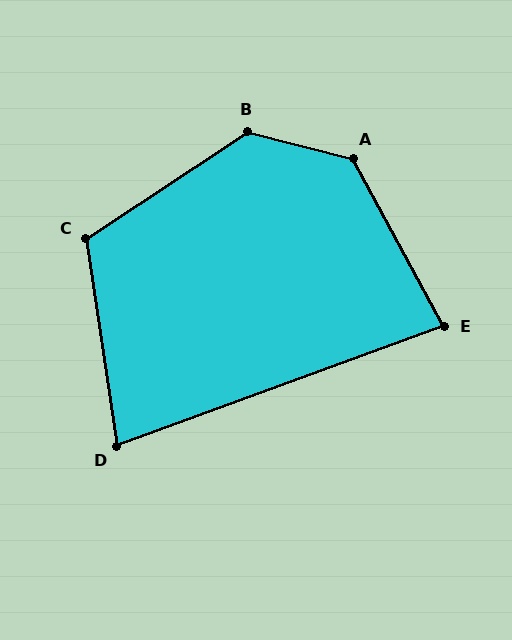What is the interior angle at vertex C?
Approximately 115 degrees (obtuse).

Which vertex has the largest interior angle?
A, at approximately 133 degrees.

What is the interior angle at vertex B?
Approximately 132 degrees (obtuse).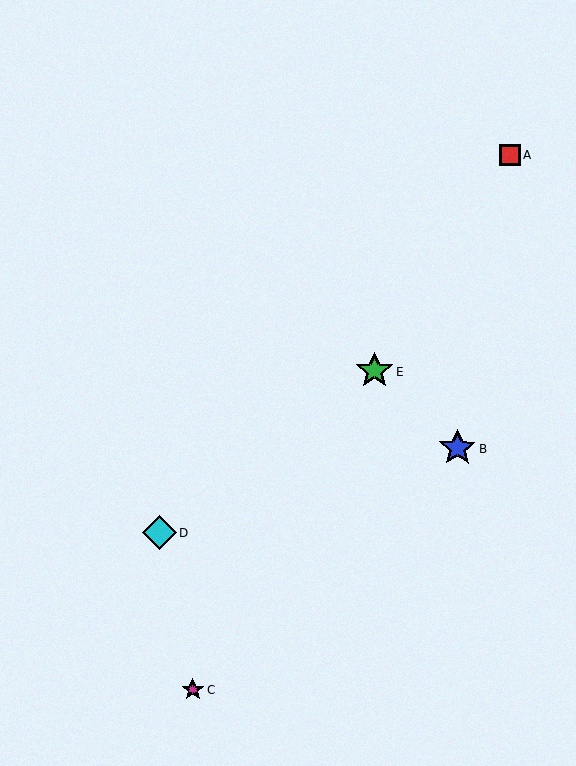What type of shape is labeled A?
Shape A is a red square.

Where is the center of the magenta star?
The center of the magenta star is at (192, 689).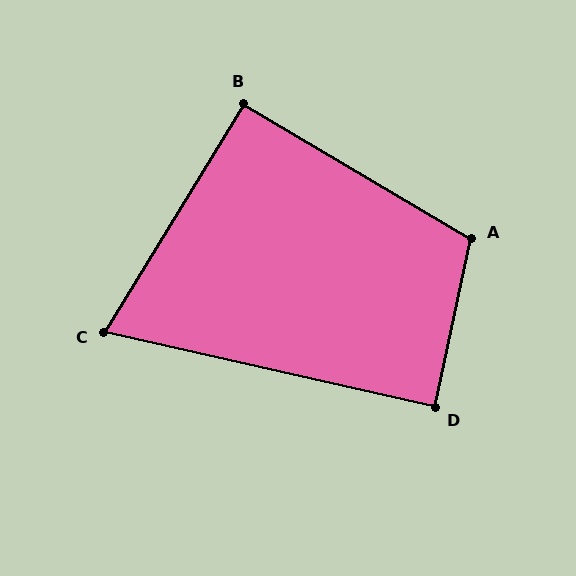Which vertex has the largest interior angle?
A, at approximately 109 degrees.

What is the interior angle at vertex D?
Approximately 89 degrees (approximately right).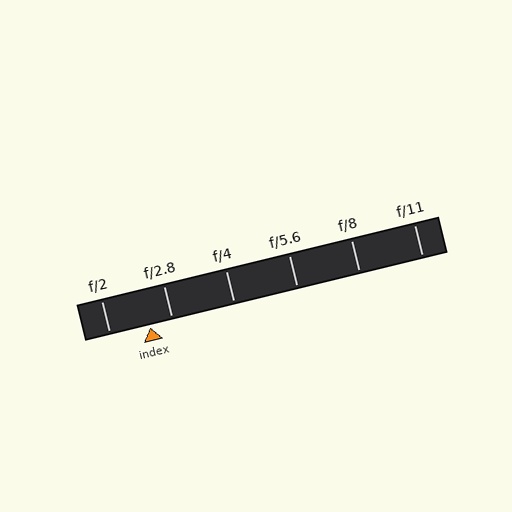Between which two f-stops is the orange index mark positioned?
The index mark is between f/2 and f/2.8.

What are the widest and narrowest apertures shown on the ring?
The widest aperture shown is f/2 and the narrowest is f/11.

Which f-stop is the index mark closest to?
The index mark is closest to f/2.8.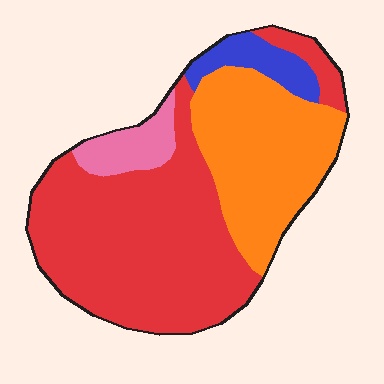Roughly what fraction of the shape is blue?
Blue covers about 5% of the shape.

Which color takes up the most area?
Red, at roughly 55%.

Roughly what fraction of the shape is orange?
Orange takes up about one third (1/3) of the shape.